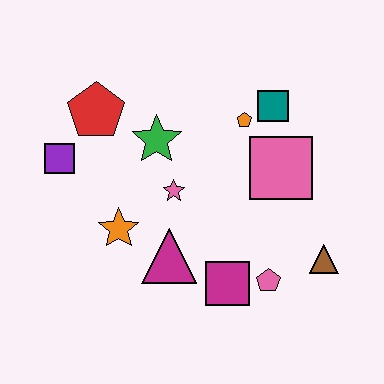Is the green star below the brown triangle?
No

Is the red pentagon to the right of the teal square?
No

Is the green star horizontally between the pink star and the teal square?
No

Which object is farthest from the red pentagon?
The brown triangle is farthest from the red pentagon.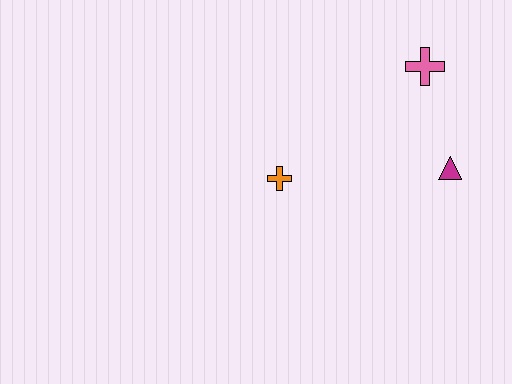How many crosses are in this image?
There are 2 crosses.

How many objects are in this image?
There are 3 objects.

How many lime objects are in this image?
There are no lime objects.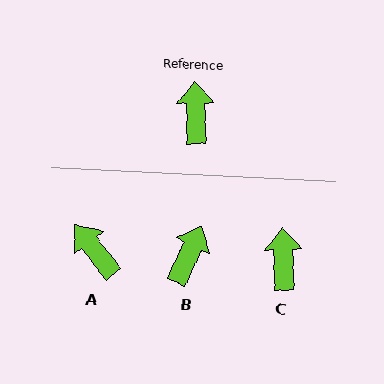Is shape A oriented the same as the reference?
No, it is off by about 37 degrees.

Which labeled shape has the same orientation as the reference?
C.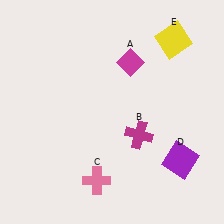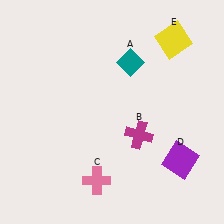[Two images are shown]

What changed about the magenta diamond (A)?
In Image 1, A is magenta. In Image 2, it changed to teal.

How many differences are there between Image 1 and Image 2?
There is 1 difference between the two images.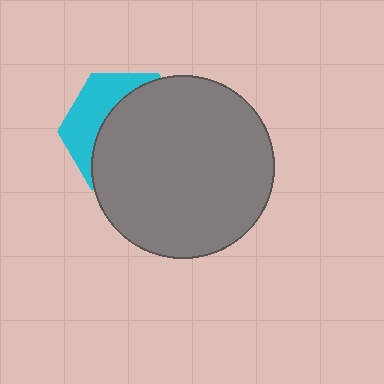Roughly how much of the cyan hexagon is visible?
A small part of it is visible (roughly 33%).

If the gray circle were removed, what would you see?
You would see the complete cyan hexagon.